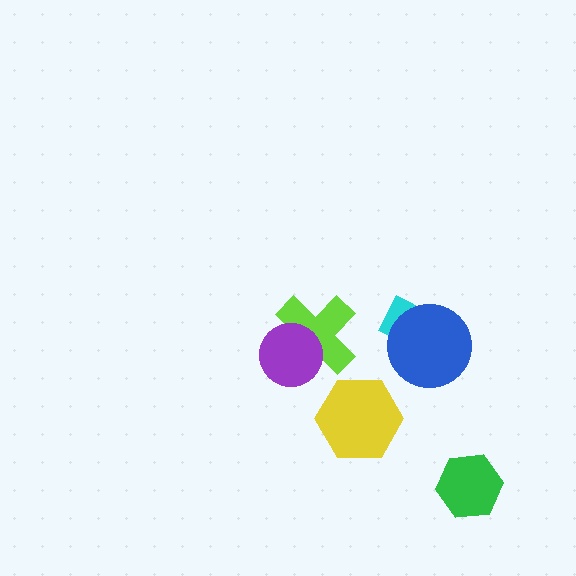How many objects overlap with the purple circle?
1 object overlaps with the purple circle.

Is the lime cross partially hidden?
Yes, it is partially covered by another shape.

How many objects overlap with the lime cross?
1 object overlaps with the lime cross.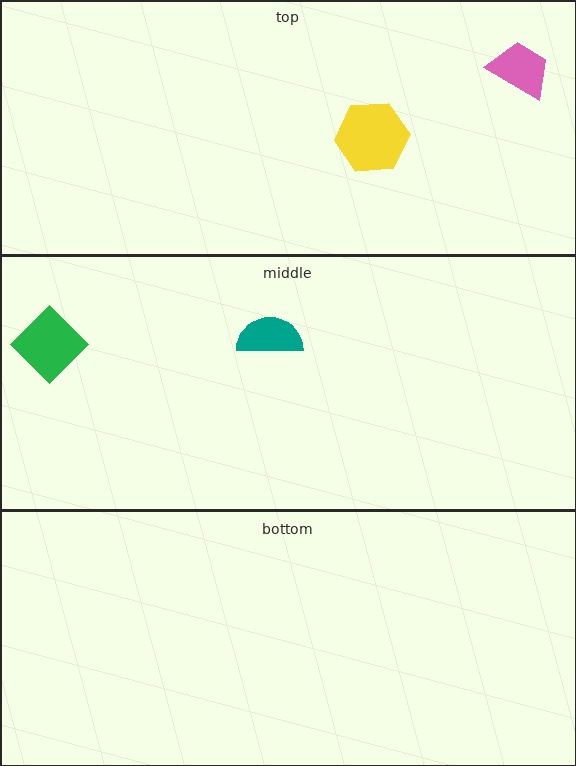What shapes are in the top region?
The yellow hexagon, the pink trapezoid.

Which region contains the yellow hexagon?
The top region.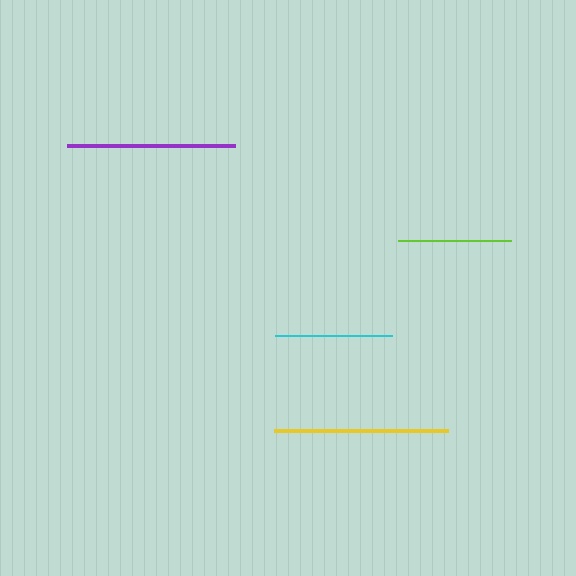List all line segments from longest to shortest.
From longest to shortest: yellow, purple, cyan, lime.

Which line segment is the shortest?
The lime line is the shortest at approximately 114 pixels.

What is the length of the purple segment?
The purple segment is approximately 168 pixels long.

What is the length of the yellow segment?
The yellow segment is approximately 174 pixels long.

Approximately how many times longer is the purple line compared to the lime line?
The purple line is approximately 1.5 times the length of the lime line.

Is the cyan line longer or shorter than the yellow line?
The yellow line is longer than the cyan line.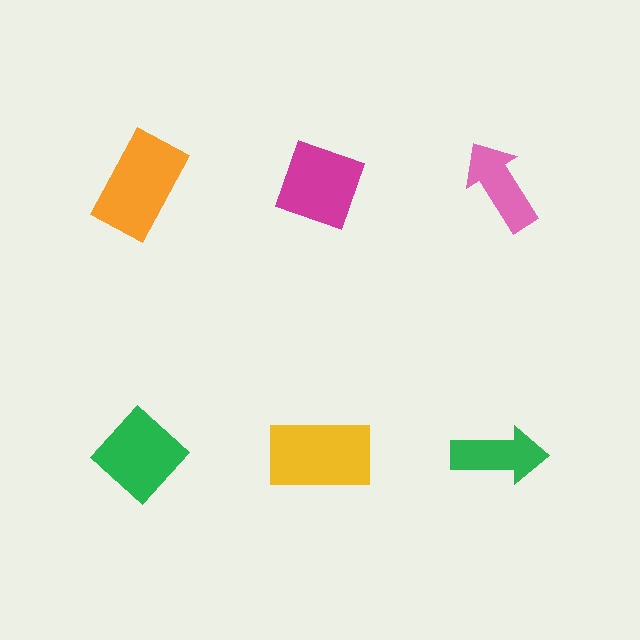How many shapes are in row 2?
3 shapes.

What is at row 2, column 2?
A yellow rectangle.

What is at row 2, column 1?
A green diamond.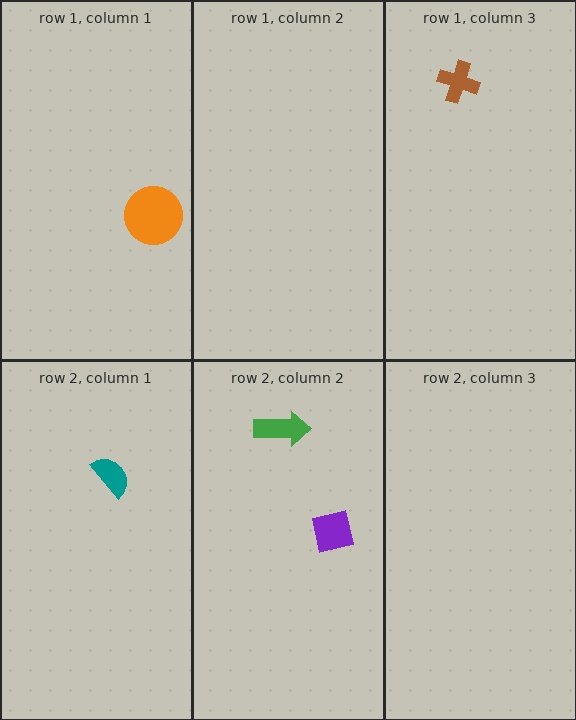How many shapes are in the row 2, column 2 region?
2.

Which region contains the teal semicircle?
The row 2, column 1 region.